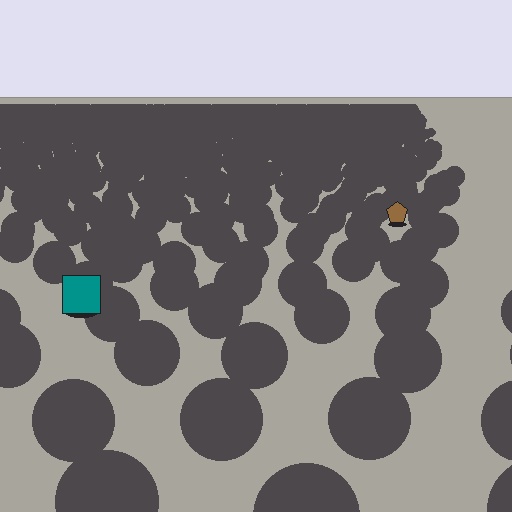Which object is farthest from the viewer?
The brown pentagon is farthest from the viewer. It appears smaller and the ground texture around it is denser.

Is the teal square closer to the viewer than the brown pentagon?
Yes. The teal square is closer — you can tell from the texture gradient: the ground texture is coarser near it.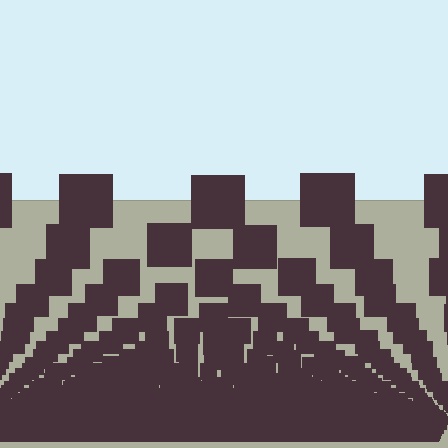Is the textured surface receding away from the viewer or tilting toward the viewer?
The surface appears to tilt toward the viewer. Texture elements get larger and sparser toward the top.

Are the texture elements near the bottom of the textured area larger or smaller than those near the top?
Smaller. The gradient is inverted — elements near the bottom are smaller and denser.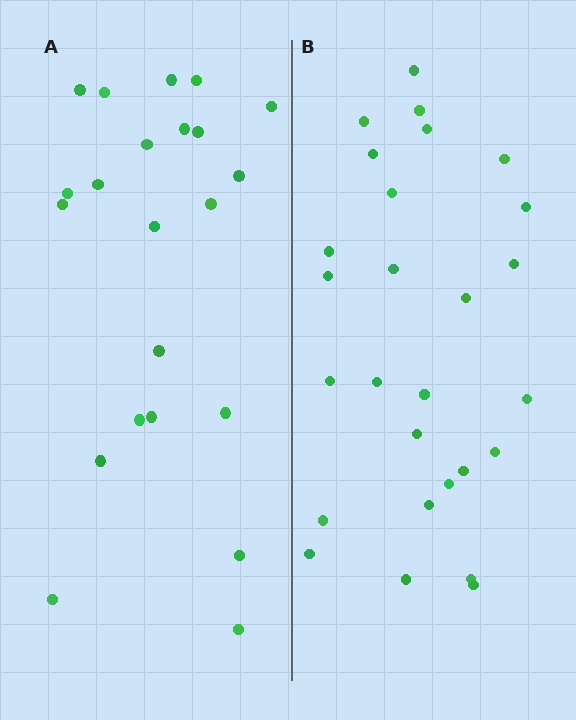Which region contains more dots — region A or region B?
Region B (the right region) has more dots.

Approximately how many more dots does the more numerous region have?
Region B has about 5 more dots than region A.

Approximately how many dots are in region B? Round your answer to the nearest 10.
About 30 dots. (The exact count is 27, which rounds to 30.)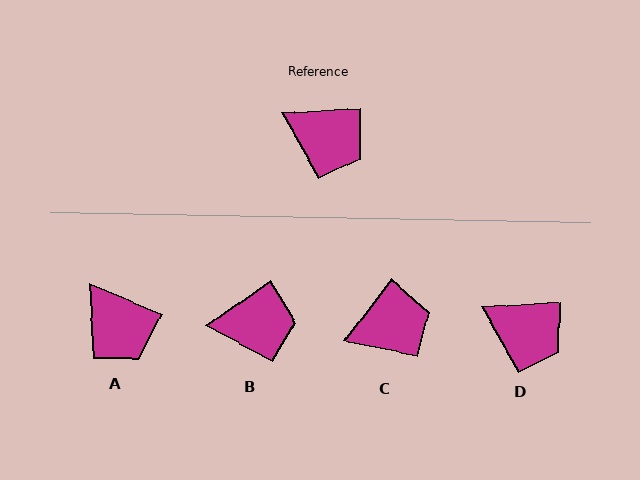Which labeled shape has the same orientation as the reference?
D.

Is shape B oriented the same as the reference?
No, it is off by about 32 degrees.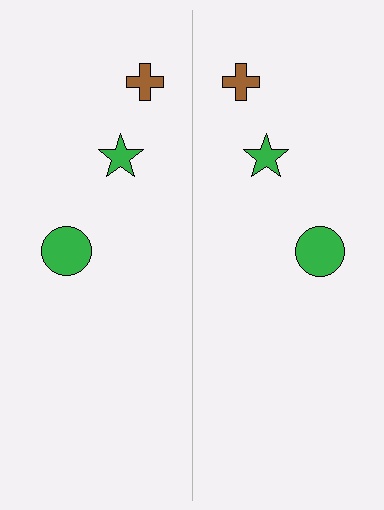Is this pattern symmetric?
Yes, this pattern has bilateral (reflection) symmetry.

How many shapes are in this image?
There are 6 shapes in this image.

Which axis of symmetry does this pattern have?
The pattern has a vertical axis of symmetry running through the center of the image.